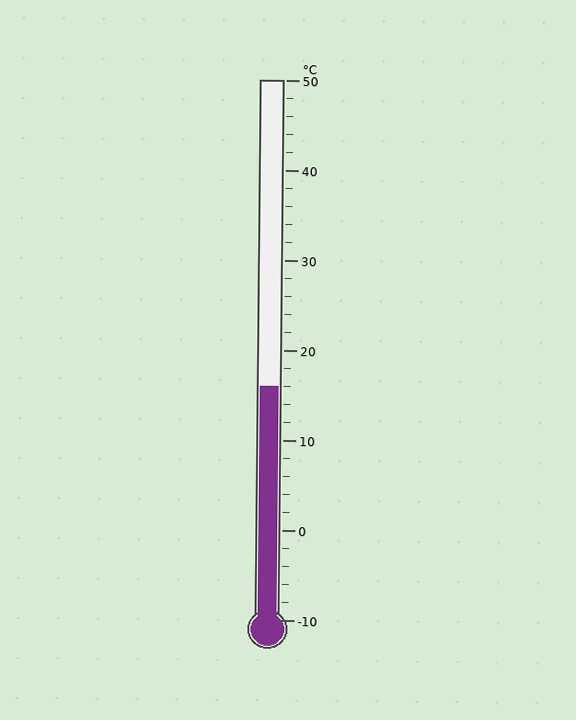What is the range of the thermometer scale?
The thermometer scale ranges from -10°C to 50°C.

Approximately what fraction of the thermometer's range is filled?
The thermometer is filled to approximately 45% of its range.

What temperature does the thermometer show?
The thermometer shows approximately 16°C.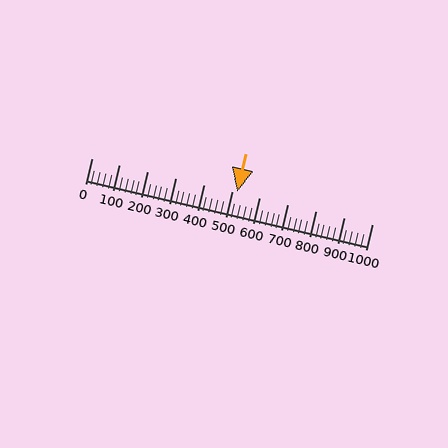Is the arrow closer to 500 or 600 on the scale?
The arrow is closer to 500.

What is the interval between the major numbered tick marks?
The major tick marks are spaced 100 units apart.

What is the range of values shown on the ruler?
The ruler shows values from 0 to 1000.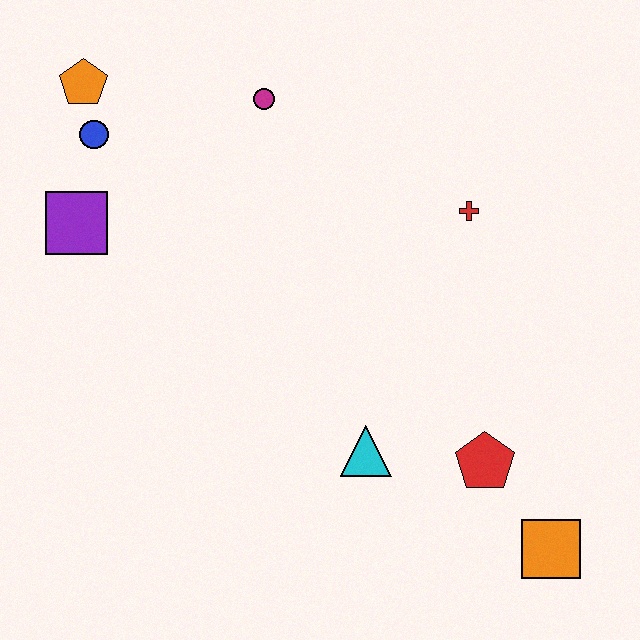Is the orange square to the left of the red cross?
No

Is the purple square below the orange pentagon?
Yes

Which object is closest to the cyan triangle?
The red pentagon is closest to the cyan triangle.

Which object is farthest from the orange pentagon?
The orange square is farthest from the orange pentagon.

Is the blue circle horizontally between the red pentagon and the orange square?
No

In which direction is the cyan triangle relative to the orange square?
The cyan triangle is to the left of the orange square.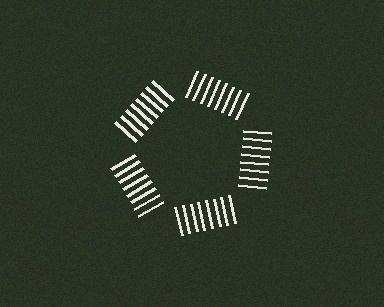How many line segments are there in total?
40 — 8 along each of the 5 edges.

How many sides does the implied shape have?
5 sides — the line-ends trace a pentagon.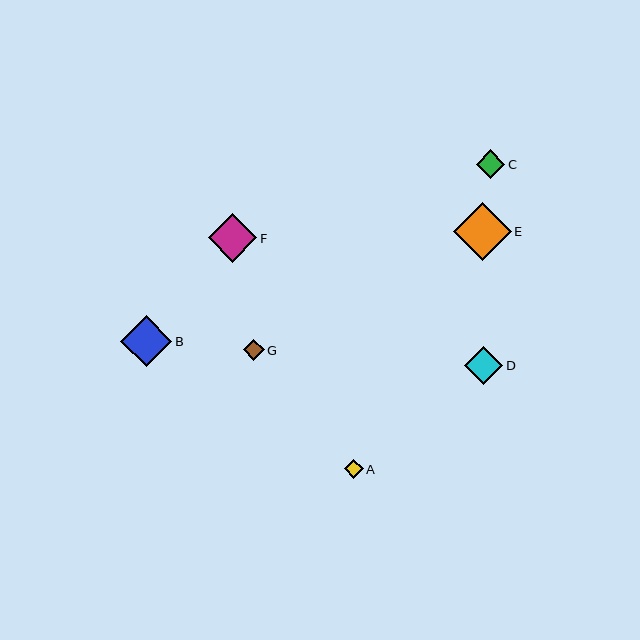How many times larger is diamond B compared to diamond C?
Diamond B is approximately 1.8 times the size of diamond C.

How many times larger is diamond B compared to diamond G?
Diamond B is approximately 2.4 times the size of diamond G.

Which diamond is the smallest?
Diamond A is the smallest with a size of approximately 19 pixels.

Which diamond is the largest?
Diamond E is the largest with a size of approximately 58 pixels.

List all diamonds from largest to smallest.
From largest to smallest: E, B, F, D, C, G, A.